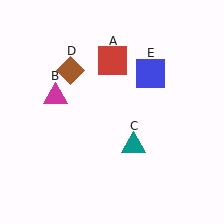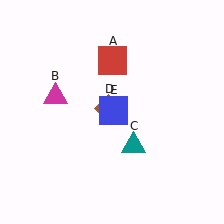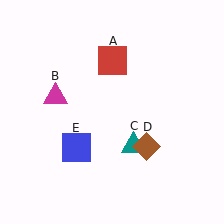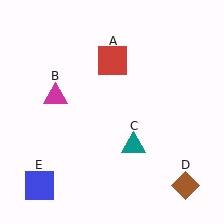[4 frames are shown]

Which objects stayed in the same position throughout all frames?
Red square (object A) and magenta triangle (object B) and teal triangle (object C) remained stationary.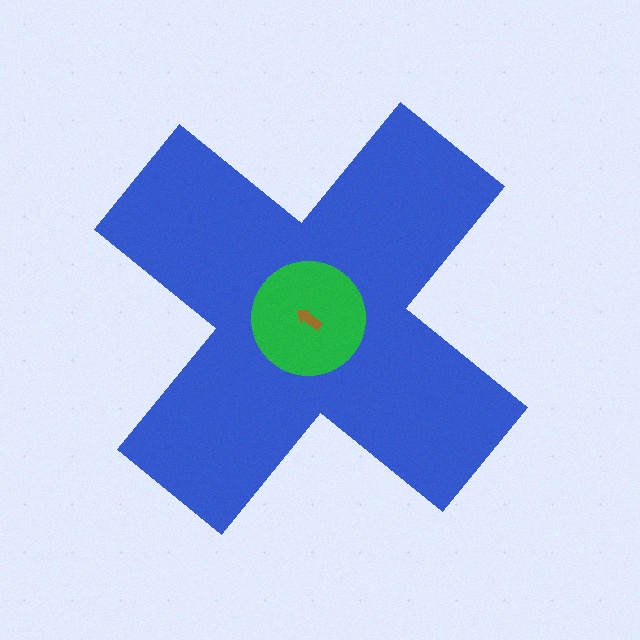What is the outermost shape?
The blue cross.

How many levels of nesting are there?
3.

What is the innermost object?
The brown arrow.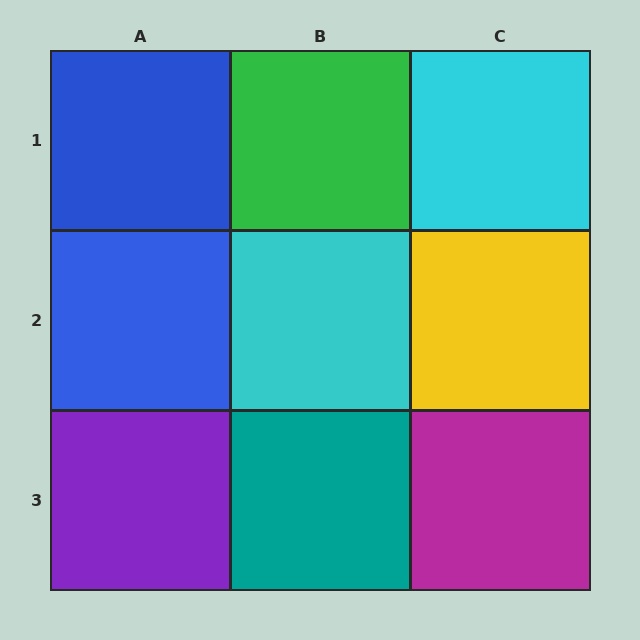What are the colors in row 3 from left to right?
Purple, teal, magenta.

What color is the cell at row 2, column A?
Blue.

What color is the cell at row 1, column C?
Cyan.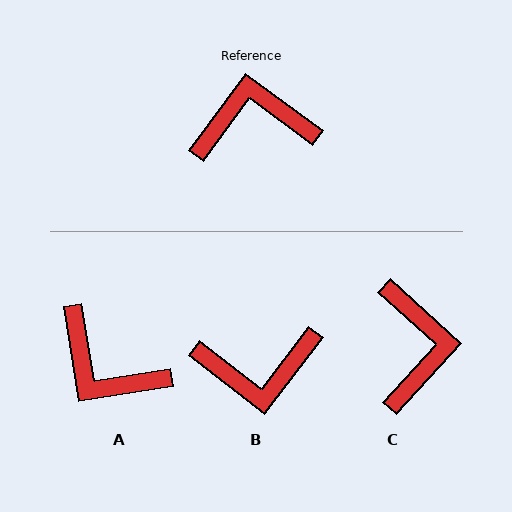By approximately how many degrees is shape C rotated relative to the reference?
Approximately 96 degrees clockwise.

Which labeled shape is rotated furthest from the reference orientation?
B, about 179 degrees away.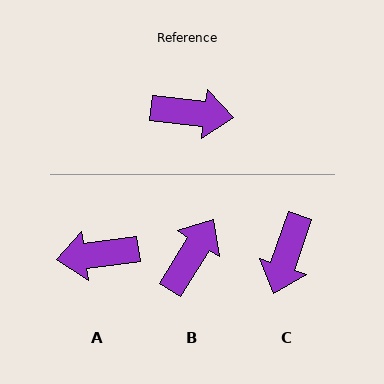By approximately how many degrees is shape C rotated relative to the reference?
Approximately 103 degrees clockwise.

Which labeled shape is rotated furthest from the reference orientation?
A, about 167 degrees away.